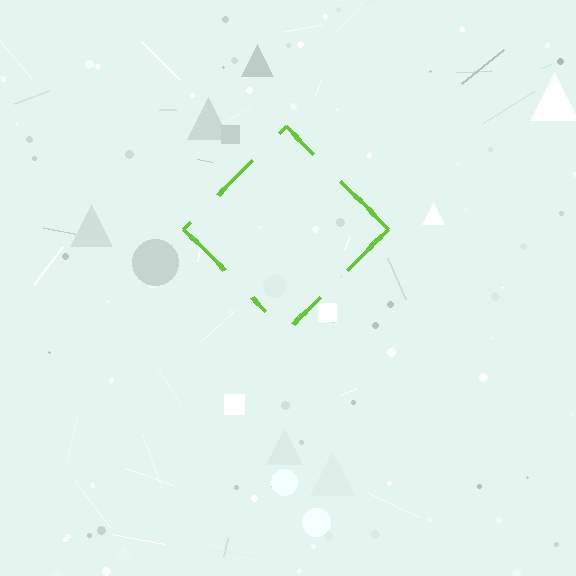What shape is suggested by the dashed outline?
The dashed outline suggests a diamond.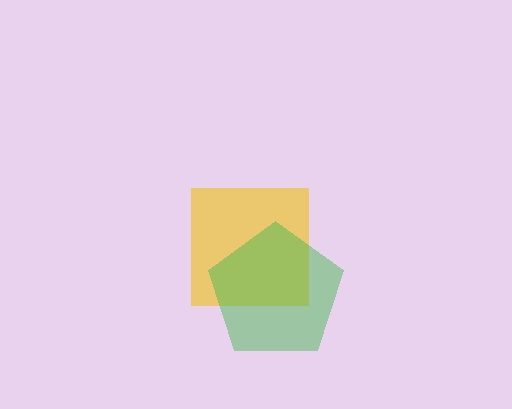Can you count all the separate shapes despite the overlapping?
Yes, there are 2 separate shapes.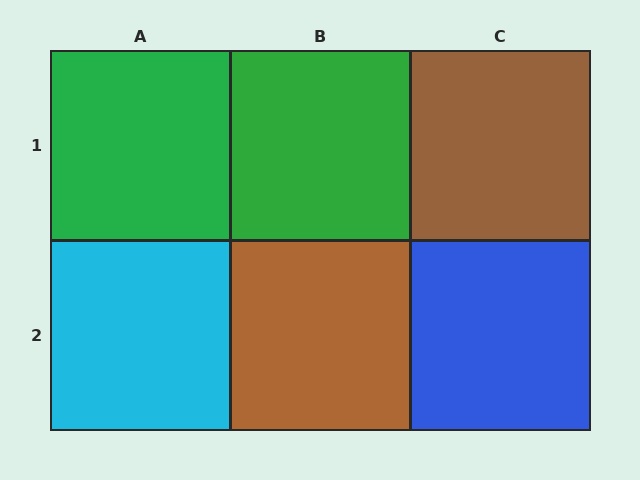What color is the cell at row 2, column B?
Brown.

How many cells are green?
2 cells are green.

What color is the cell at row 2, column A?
Cyan.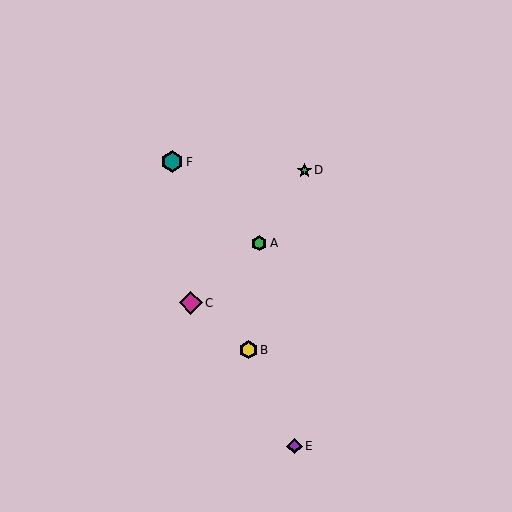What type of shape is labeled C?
Shape C is a magenta diamond.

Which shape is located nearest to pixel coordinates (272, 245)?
The green hexagon (labeled A) at (259, 243) is nearest to that location.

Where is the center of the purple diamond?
The center of the purple diamond is at (294, 446).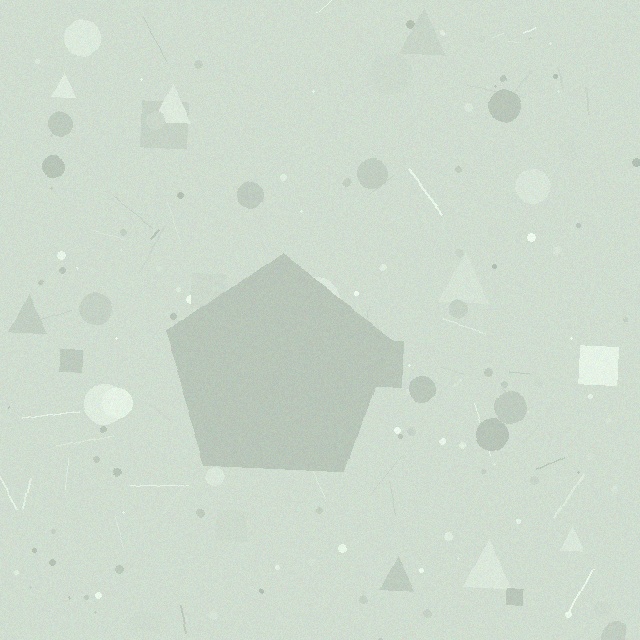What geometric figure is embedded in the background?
A pentagon is embedded in the background.